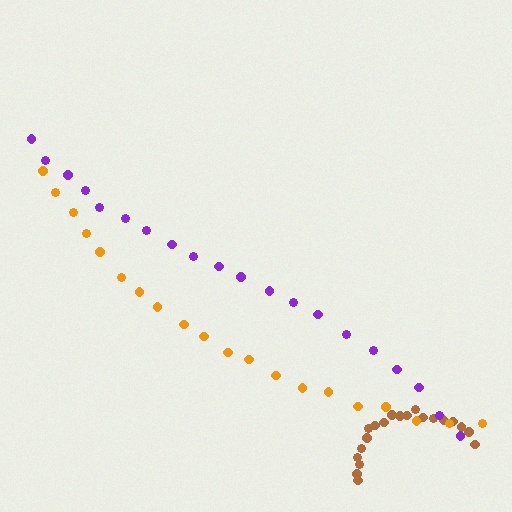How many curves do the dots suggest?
There are 3 distinct paths.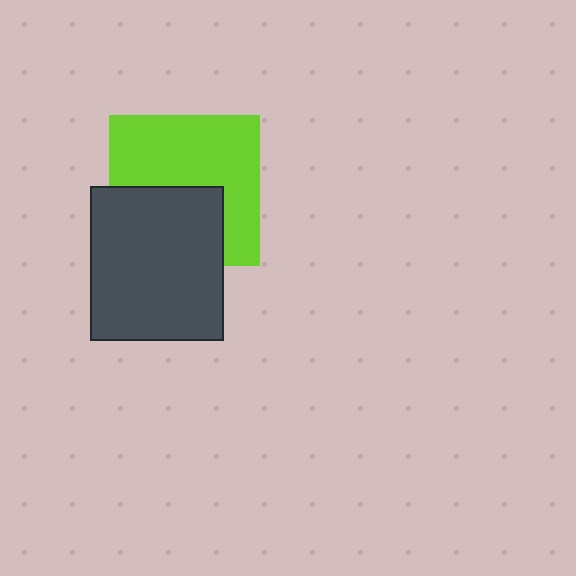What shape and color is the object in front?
The object in front is a dark gray rectangle.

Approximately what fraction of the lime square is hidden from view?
Roughly 41% of the lime square is hidden behind the dark gray rectangle.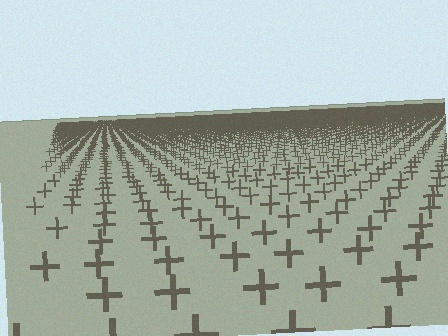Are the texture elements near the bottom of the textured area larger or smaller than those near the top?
Larger. Near the bottom, elements are closer to the viewer and appear at a bigger on-screen size.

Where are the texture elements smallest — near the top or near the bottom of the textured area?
Near the top.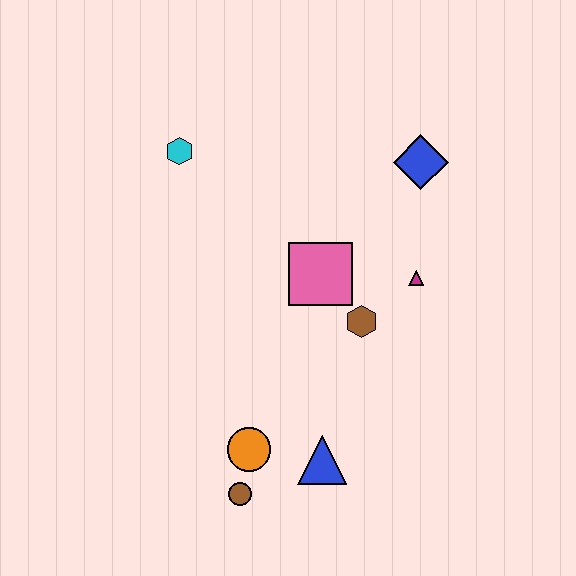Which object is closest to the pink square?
The brown hexagon is closest to the pink square.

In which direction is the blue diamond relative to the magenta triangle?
The blue diamond is above the magenta triangle.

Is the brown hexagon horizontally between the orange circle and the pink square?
No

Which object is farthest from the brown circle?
The blue diamond is farthest from the brown circle.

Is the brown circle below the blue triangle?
Yes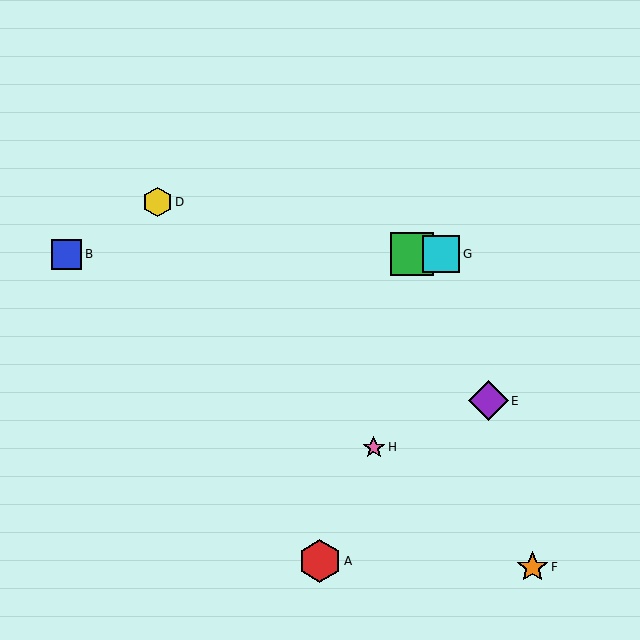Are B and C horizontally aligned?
Yes, both are at y≈254.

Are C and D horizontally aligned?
No, C is at y≈254 and D is at y≈202.